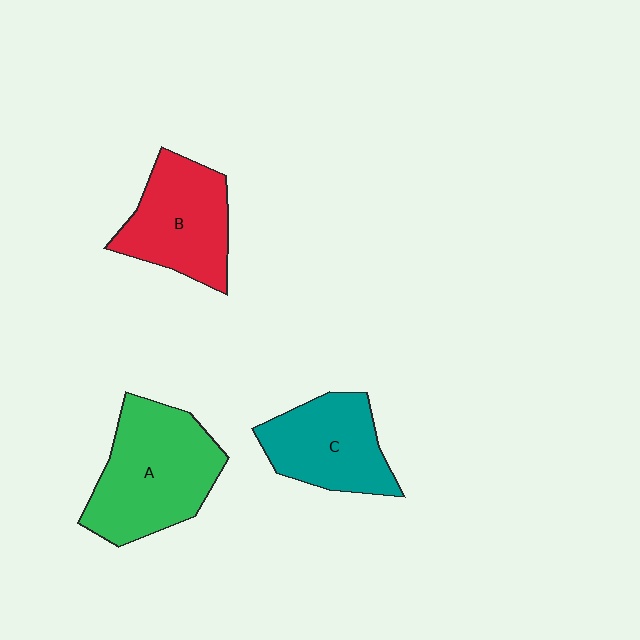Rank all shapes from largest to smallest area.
From largest to smallest: A (green), B (red), C (teal).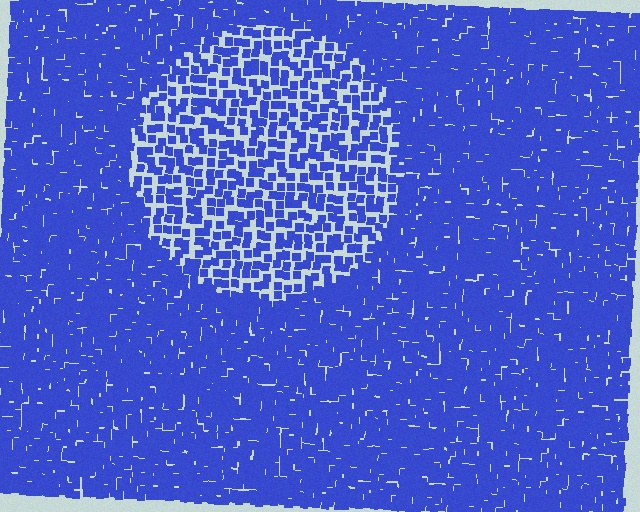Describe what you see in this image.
The image contains small blue elements arranged at two different densities. A circle-shaped region is visible where the elements are less densely packed than the surrounding area.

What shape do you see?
I see a circle.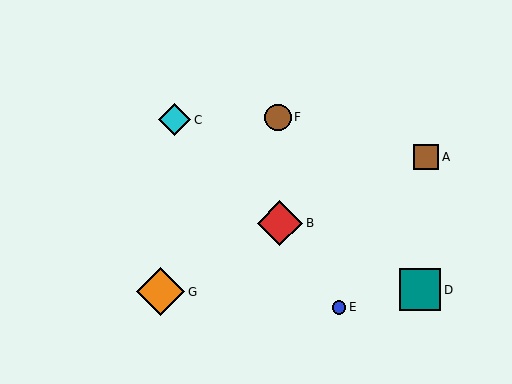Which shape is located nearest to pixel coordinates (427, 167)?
The brown square (labeled A) at (426, 157) is nearest to that location.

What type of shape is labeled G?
Shape G is an orange diamond.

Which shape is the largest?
The orange diamond (labeled G) is the largest.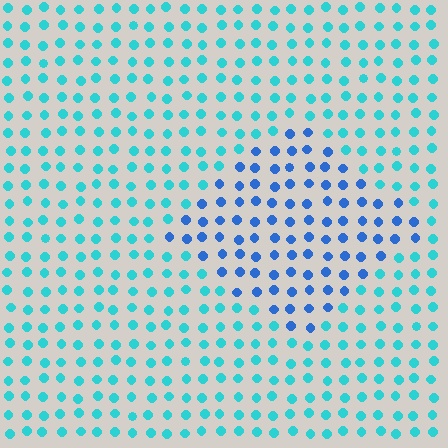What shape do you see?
I see a diamond.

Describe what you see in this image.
The image is filled with small cyan elements in a uniform arrangement. A diamond-shaped region is visible where the elements are tinted to a slightly different hue, forming a subtle color boundary.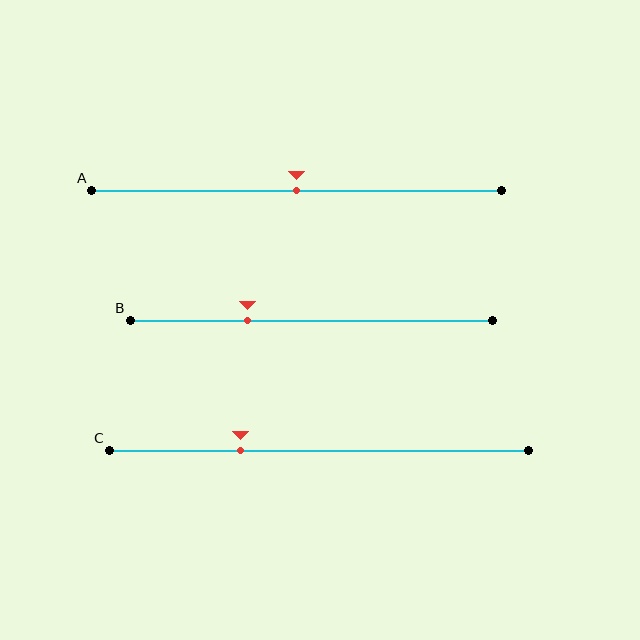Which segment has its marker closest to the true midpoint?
Segment A has its marker closest to the true midpoint.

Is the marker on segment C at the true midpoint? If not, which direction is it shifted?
No, the marker on segment C is shifted to the left by about 19% of the segment length.